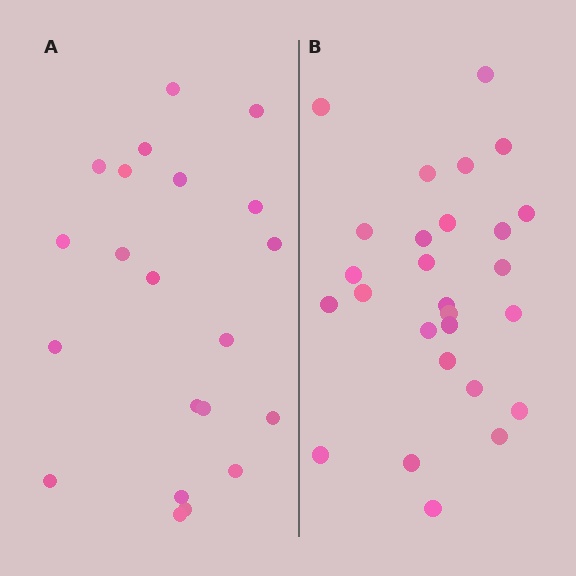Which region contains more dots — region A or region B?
Region B (the right region) has more dots.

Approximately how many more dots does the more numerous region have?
Region B has about 6 more dots than region A.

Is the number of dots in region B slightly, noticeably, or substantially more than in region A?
Region B has noticeably more, but not dramatically so. The ratio is roughly 1.3 to 1.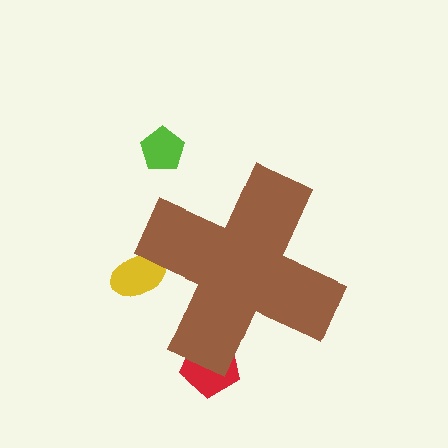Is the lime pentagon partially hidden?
No, the lime pentagon is fully visible.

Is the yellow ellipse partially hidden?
Yes, the yellow ellipse is partially hidden behind the brown cross.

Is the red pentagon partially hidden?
Yes, the red pentagon is partially hidden behind the brown cross.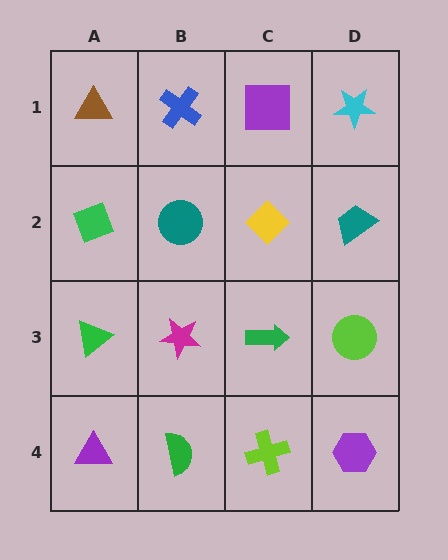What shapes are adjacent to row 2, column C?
A purple square (row 1, column C), a green arrow (row 3, column C), a teal circle (row 2, column B), a teal trapezoid (row 2, column D).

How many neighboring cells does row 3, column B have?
4.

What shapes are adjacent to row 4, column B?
A magenta star (row 3, column B), a purple triangle (row 4, column A), a lime cross (row 4, column C).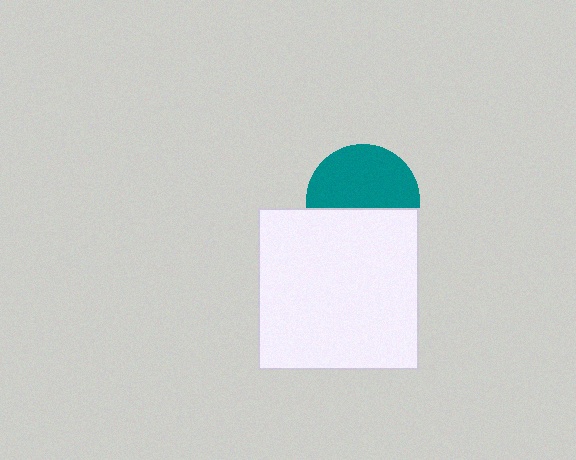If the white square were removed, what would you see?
You would see the complete teal circle.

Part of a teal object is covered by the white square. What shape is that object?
It is a circle.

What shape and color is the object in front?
The object in front is a white square.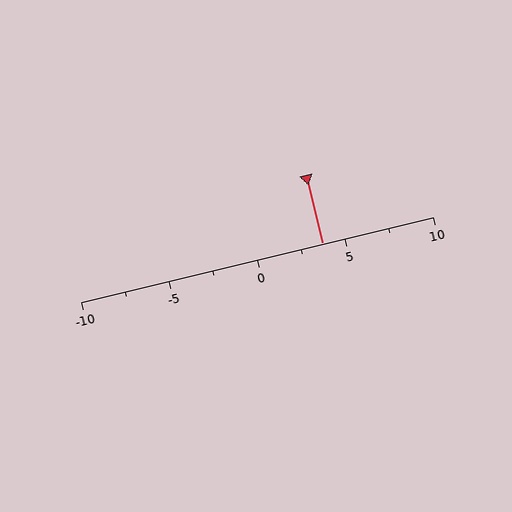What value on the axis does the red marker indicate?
The marker indicates approximately 3.8.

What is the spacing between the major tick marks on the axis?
The major ticks are spaced 5 apart.